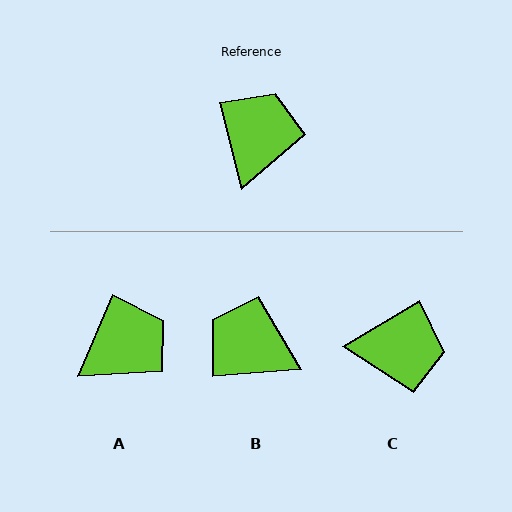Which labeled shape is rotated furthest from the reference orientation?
B, about 80 degrees away.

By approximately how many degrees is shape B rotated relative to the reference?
Approximately 80 degrees counter-clockwise.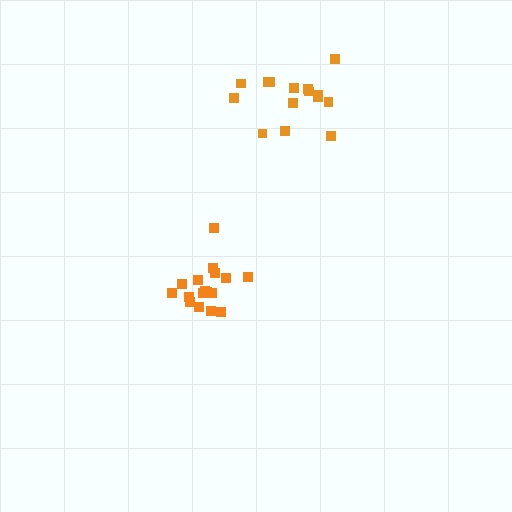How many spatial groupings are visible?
There are 2 spatial groupings.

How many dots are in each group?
Group 1: 15 dots, Group 2: 17 dots (32 total).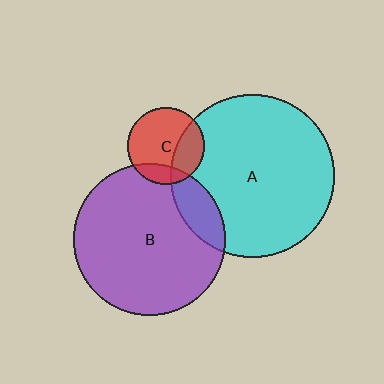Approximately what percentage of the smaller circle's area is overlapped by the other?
Approximately 15%.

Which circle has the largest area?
Circle A (cyan).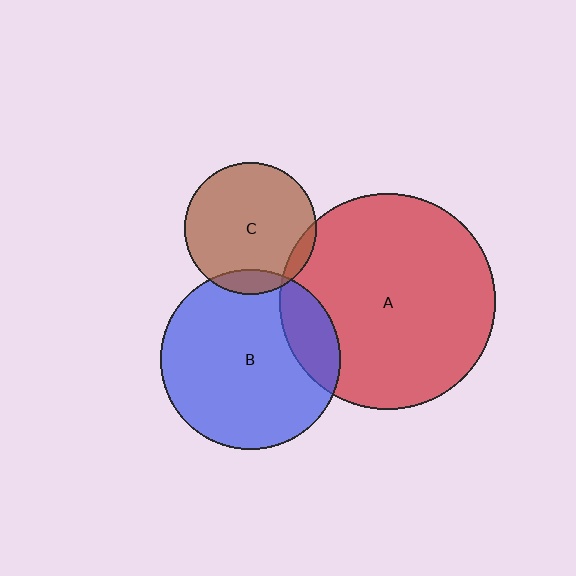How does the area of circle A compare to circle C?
Approximately 2.7 times.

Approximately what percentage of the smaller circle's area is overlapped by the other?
Approximately 10%.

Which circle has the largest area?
Circle A (red).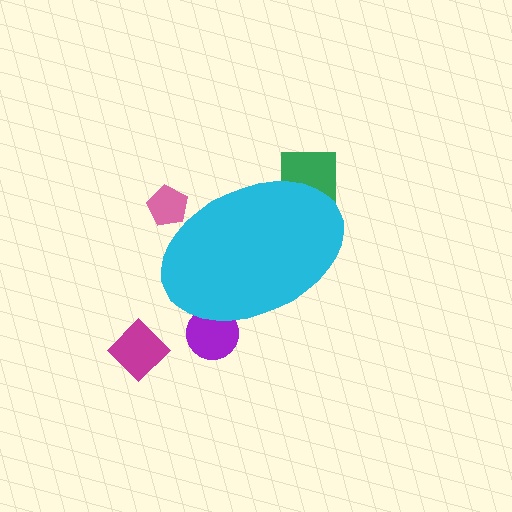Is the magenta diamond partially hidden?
No, the magenta diamond is fully visible.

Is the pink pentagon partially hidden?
Yes, the pink pentagon is partially hidden behind the cyan ellipse.